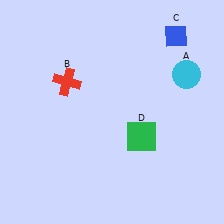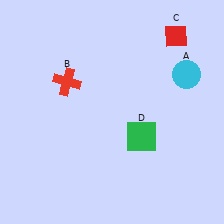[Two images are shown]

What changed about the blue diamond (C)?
In Image 1, C is blue. In Image 2, it changed to red.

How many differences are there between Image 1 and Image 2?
There is 1 difference between the two images.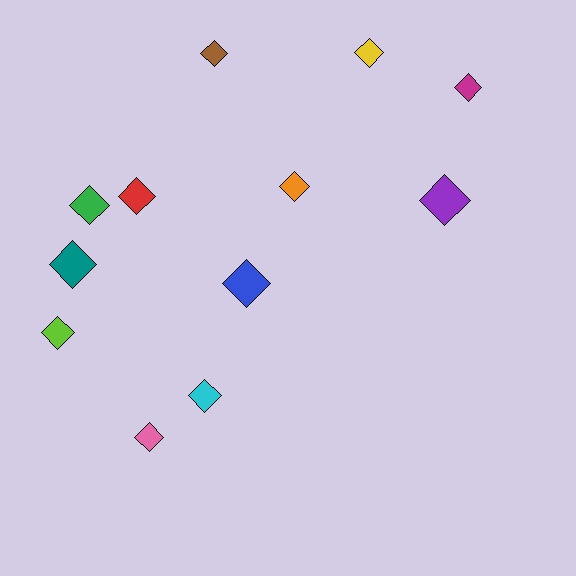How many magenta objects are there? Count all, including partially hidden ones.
There is 1 magenta object.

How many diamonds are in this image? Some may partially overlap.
There are 12 diamonds.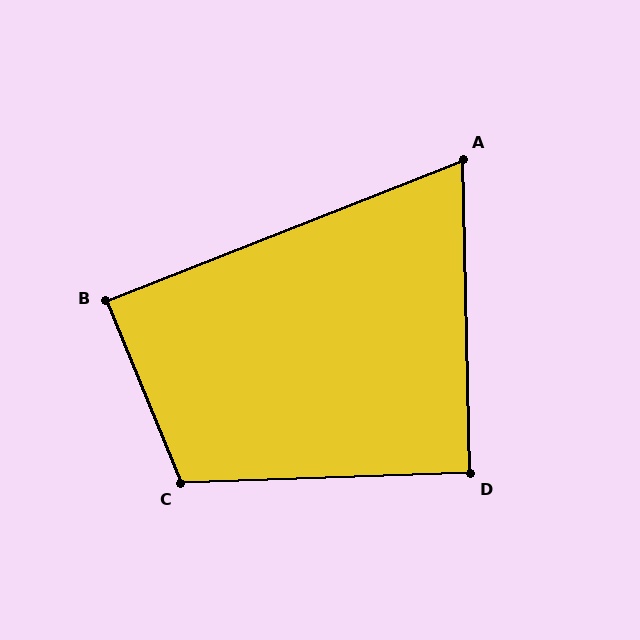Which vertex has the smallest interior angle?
A, at approximately 70 degrees.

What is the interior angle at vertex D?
Approximately 91 degrees (approximately right).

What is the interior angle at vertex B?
Approximately 89 degrees (approximately right).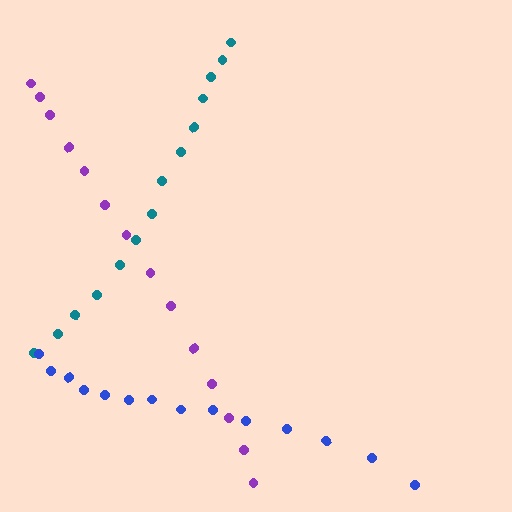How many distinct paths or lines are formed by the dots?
There are 3 distinct paths.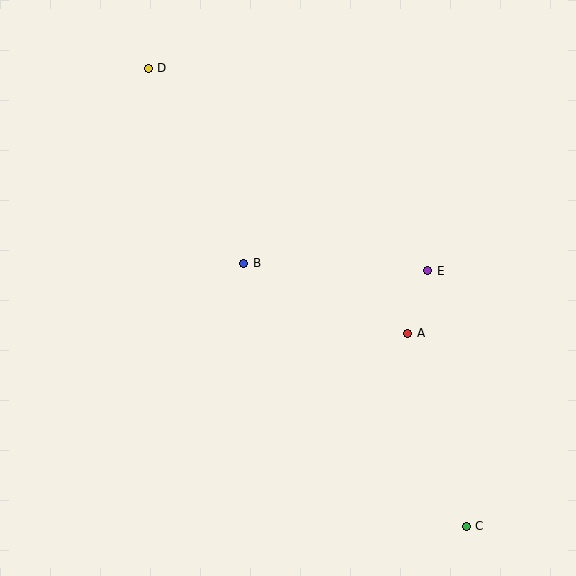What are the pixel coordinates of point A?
Point A is at (408, 333).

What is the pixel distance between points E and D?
The distance between E and D is 345 pixels.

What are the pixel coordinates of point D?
Point D is at (148, 68).